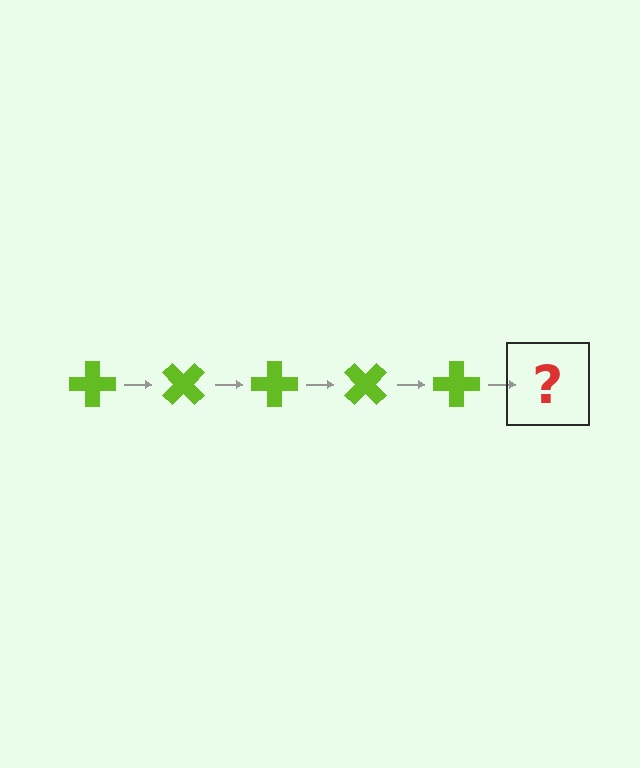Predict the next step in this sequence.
The next step is a lime cross rotated 225 degrees.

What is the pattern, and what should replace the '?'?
The pattern is that the cross rotates 45 degrees each step. The '?' should be a lime cross rotated 225 degrees.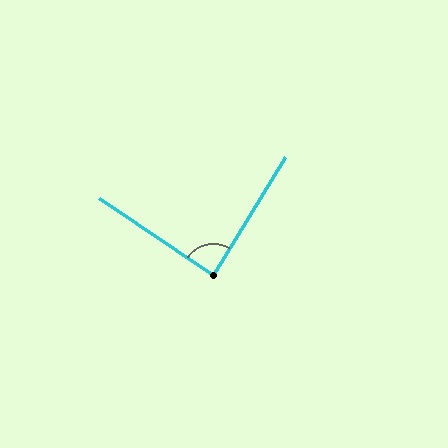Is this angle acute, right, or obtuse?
It is approximately a right angle.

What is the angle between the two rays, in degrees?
Approximately 87 degrees.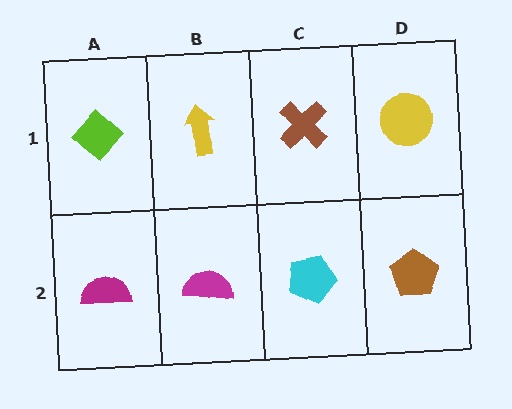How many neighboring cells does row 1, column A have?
2.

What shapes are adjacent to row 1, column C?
A cyan pentagon (row 2, column C), a yellow arrow (row 1, column B), a yellow circle (row 1, column D).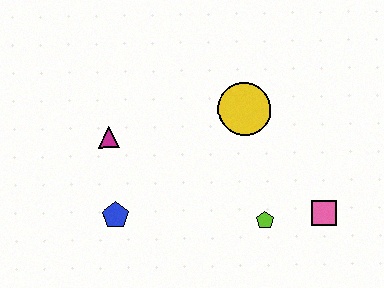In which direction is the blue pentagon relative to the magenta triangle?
The blue pentagon is below the magenta triangle.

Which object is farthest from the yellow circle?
The blue pentagon is farthest from the yellow circle.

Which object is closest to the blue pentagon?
The magenta triangle is closest to the blue pentagon.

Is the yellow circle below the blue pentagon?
No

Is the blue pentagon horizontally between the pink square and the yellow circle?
No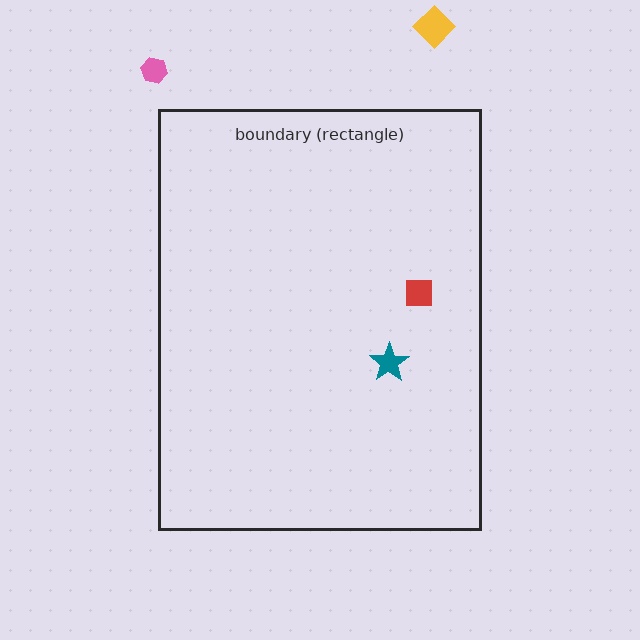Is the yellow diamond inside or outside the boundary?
Outside.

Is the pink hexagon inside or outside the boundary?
Outside.